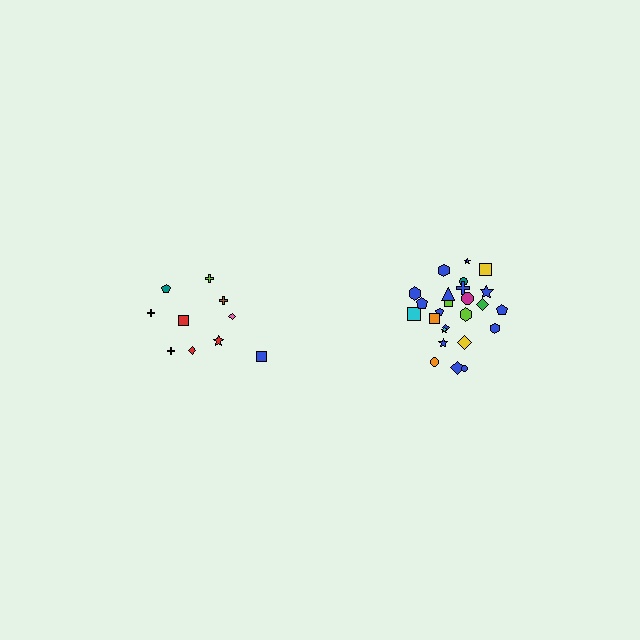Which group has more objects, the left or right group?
The right group.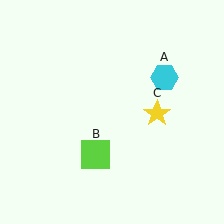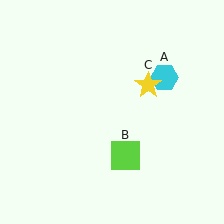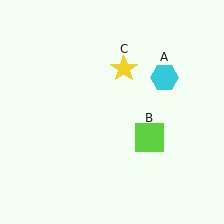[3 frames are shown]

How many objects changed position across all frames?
2 objects changed position: lime square (object B), yellow star (object C).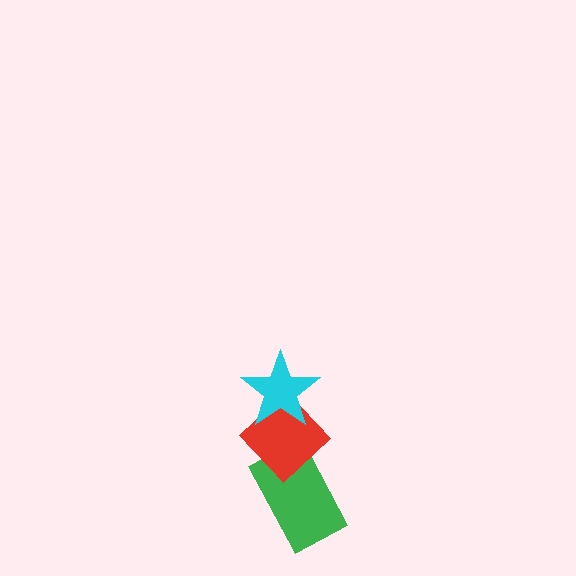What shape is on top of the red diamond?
The cyan star is on top of the red diamond.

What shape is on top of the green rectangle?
The red diamond is on top of the green rectangle.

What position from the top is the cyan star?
The cyan star is 1st from the top.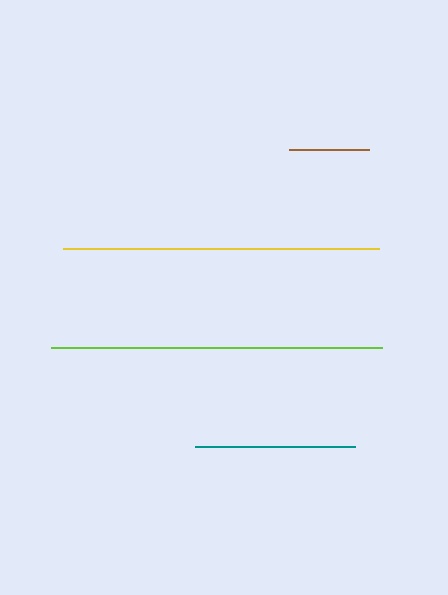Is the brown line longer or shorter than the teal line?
The teal line is longer than the brown line.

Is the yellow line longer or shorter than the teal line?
The yellow line is longer than the teal line.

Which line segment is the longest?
The lime line is the longest at approximately 331 pixels.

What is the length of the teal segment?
The teal segment is approximately 160 pixels long.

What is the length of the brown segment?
The brown segment is approximately 81 pixels long.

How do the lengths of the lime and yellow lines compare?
The lime and yellow lines are approximately the same length.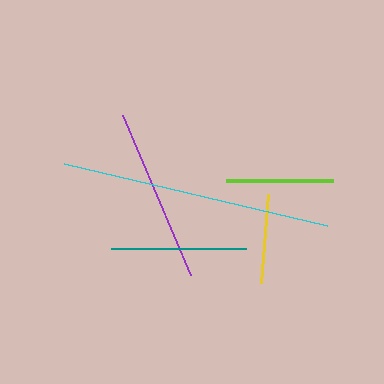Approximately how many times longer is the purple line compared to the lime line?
The purple line is approximately 1.6 times the length of the lime line.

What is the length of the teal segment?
The teal segment is approximately 135 pixels long.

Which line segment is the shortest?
The yellow line is the shortest at approximately 90 pixels.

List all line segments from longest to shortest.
From longest to shortest: cyan, purple, teal, lime, yellow.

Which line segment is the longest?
The cyan line is the longest at approximately 271 pixels.